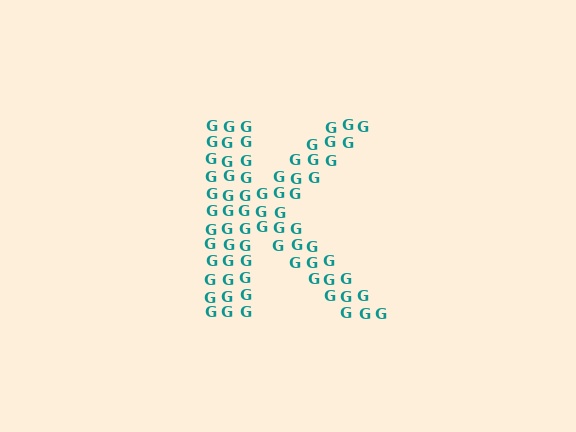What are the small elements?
The small elements are letter G's.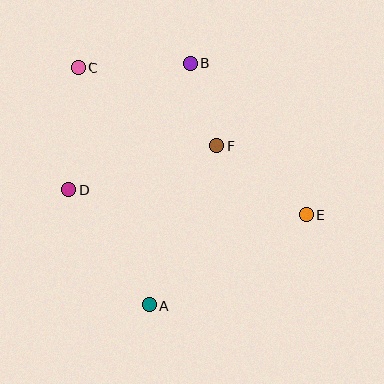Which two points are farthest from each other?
Points C and E are farthest from each other.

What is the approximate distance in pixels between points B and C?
The distance between B and C is approximately 112 pixels.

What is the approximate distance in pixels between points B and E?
The distance between B and E is approximately 190 pixels.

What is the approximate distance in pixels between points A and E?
The distance between A and E is approximately 181 pixels.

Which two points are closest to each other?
Points B and F are closest to each other.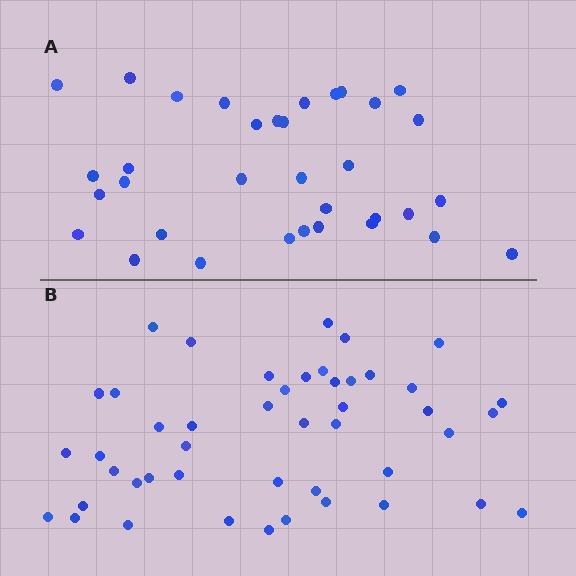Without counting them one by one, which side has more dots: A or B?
Region B (the bottom region) has more dots.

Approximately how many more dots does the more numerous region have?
Region B has roughly 12 or so more dots than region A.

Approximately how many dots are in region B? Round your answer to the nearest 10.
About 50 dots. (The exact count is 46, which rounds to 50.)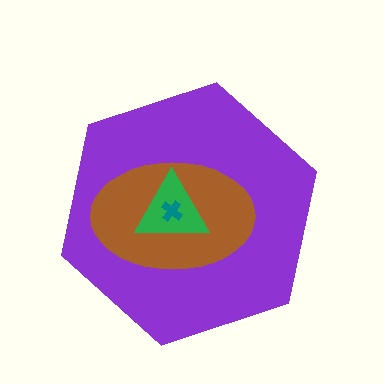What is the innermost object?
The teal cross.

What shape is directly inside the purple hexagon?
The brown ellipse.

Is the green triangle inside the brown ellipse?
Yes.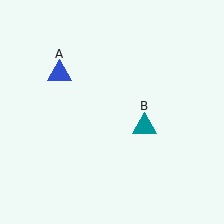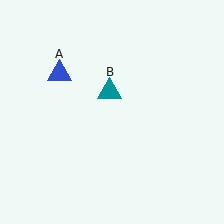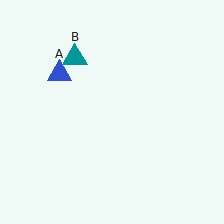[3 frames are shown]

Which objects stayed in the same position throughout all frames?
Blue triangle (object A) remained stationary.